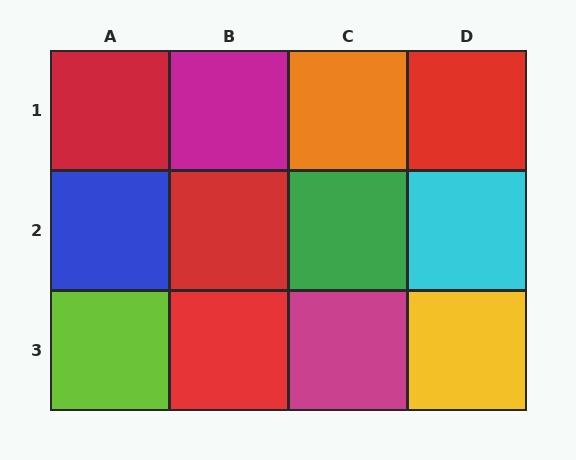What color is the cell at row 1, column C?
Orange.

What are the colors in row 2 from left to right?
Blue, red, green, cyan.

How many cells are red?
4 cells are red.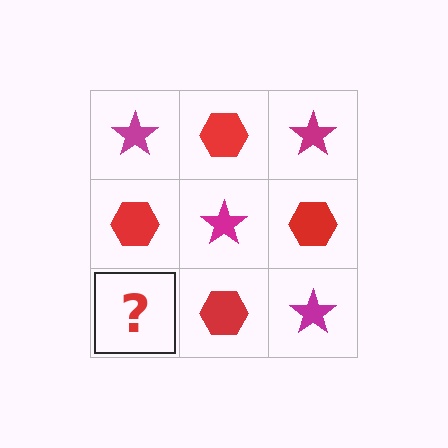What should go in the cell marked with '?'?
The missing cell should contain a magenta star.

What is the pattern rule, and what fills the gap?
The rule is that it alternates magenta star and red hexagon in a checkerboard pattern. The gap should be filled with a magenta star.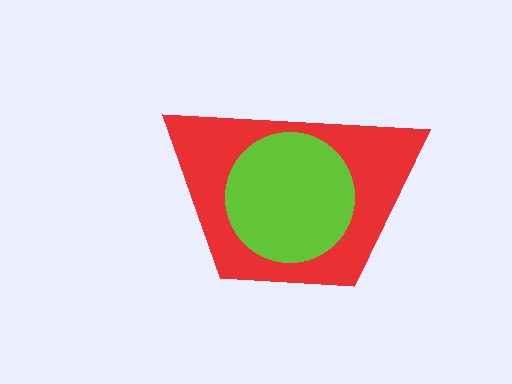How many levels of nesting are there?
2.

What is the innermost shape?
The lime circle.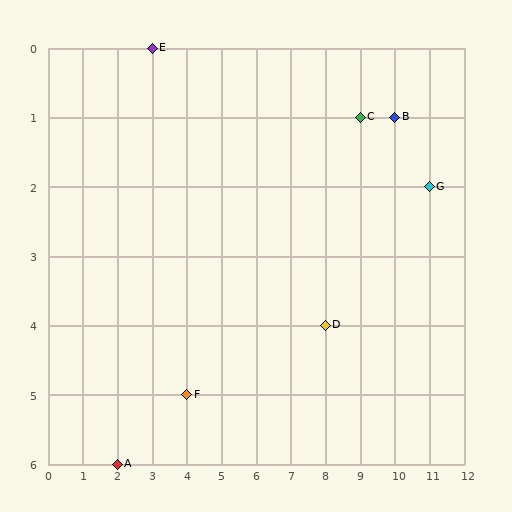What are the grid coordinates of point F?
Point F is at grid coordinates (4, 5).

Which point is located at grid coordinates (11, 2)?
Point G is at (11, 2).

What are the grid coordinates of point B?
Point B is at grid coordinates (10, 1).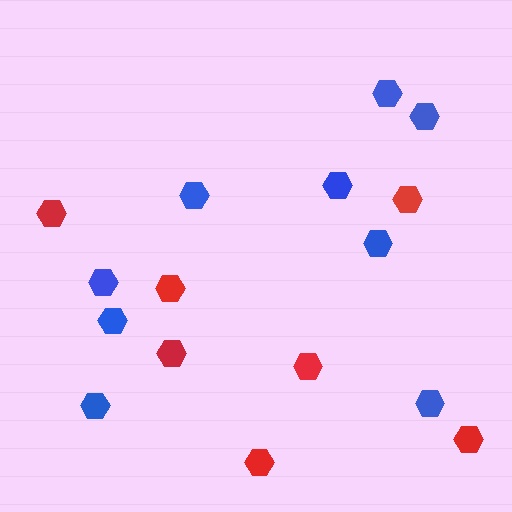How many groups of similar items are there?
There are 2 groups: one group of red hexagons (7) and one group of blue hexagons (9).